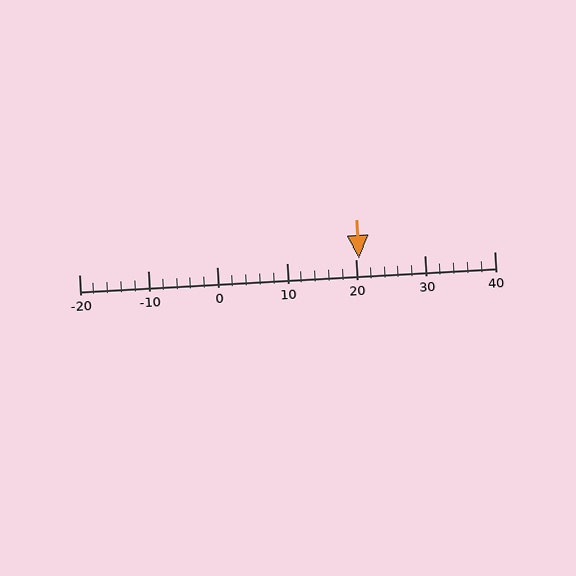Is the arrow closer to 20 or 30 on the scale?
The arrow is closer to 20.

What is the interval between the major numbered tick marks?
The major tick marks are spaced 10 units apart.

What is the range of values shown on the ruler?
The ruler shows values from -20 to 40.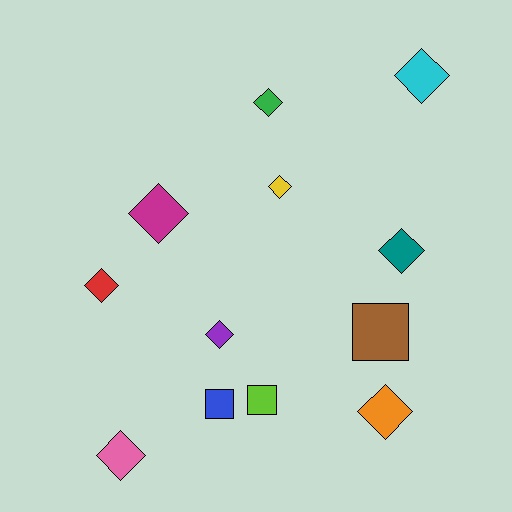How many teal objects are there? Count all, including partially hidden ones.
There is 1 teal object.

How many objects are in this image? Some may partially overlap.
There are 12 objects.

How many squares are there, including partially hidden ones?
There are 3 squares.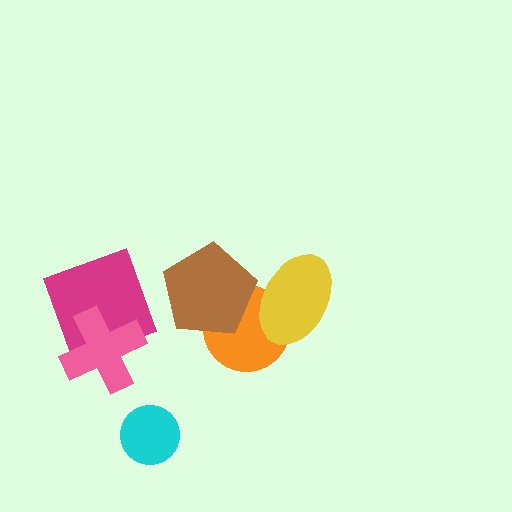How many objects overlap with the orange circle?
2 objects overlap with the orange circle.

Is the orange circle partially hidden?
Yes, it is partially covered by another shape.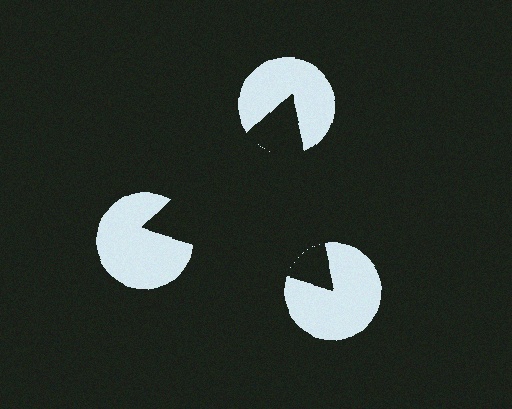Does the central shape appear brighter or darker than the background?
It typically appears slightly darker than the background, even though no actual brightness change is drawn.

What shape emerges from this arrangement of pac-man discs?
An illusory triangle — its edges are inferred from the aligned wedge cuts in the pac-man discs, not physically drawn.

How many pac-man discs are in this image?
There are 3 — one at each vertex of the illusory triangle.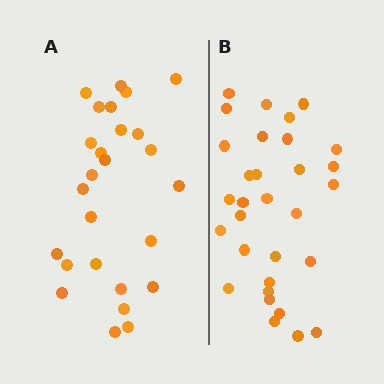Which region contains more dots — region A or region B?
Region B (the right region) has more dots.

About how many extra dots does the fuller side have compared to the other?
Region B has about 5 more dots than region A.